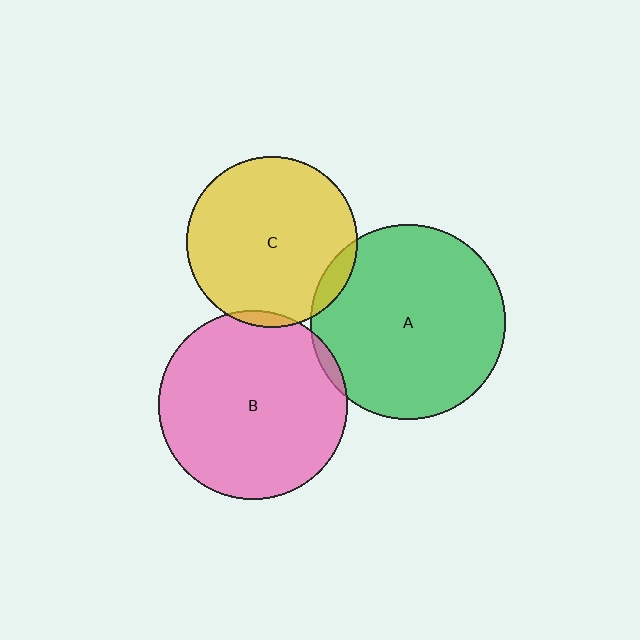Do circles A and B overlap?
Yes.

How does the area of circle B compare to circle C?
Approximately 1.2 times.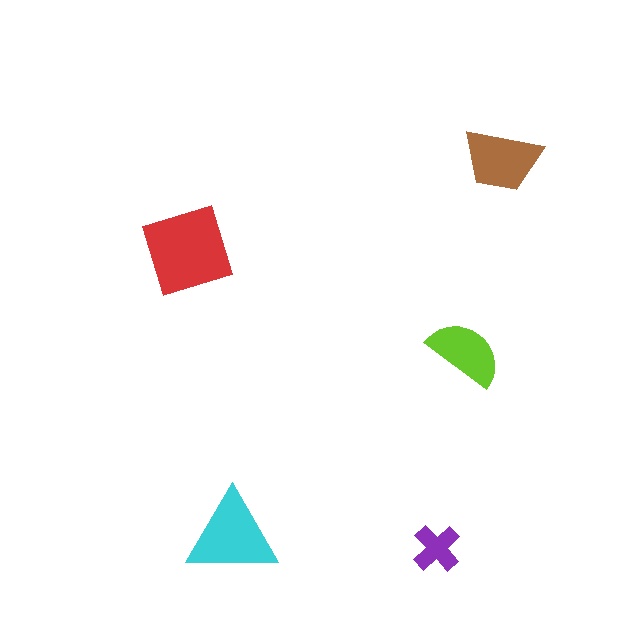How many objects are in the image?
There are 5 objects in the image.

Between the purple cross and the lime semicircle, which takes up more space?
The lime semicircle.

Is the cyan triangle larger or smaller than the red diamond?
Smaller.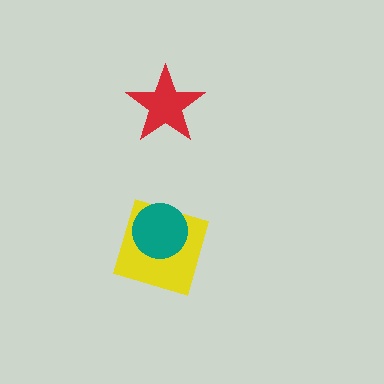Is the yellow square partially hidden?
Yes, it is partially covered by another shape.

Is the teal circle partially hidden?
No, no other shape covers it.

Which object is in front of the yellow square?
The teal circle is in front of the yellow square.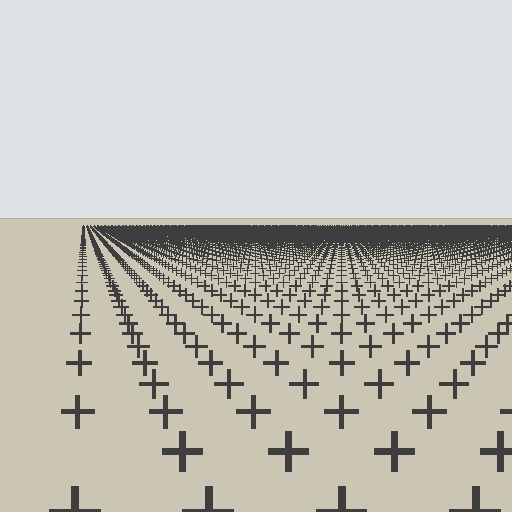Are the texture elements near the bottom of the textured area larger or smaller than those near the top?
Larger. Near the bottom, elements are closer to the viewer and appear at a bigger on-screen size.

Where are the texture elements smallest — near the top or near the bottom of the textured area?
Near the top.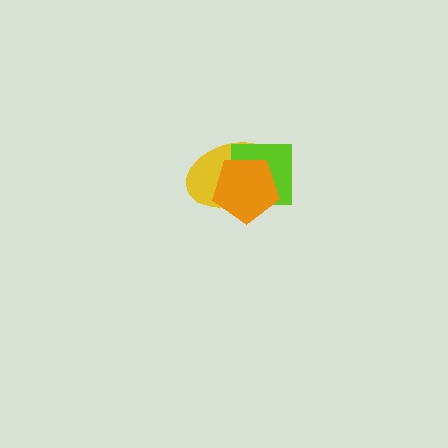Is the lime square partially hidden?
Yes, it is partially covered by another shape.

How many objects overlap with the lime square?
2 objects overlap with the lime square.